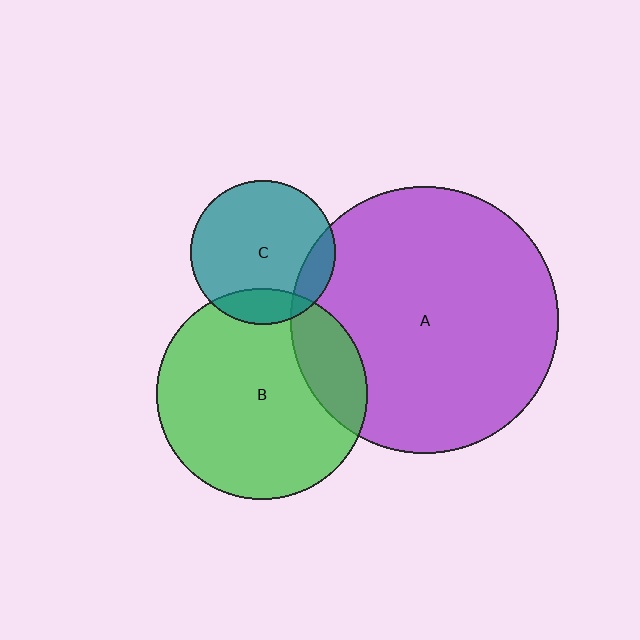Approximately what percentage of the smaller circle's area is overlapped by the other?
Approximately 15%.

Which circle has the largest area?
Circle A (purple).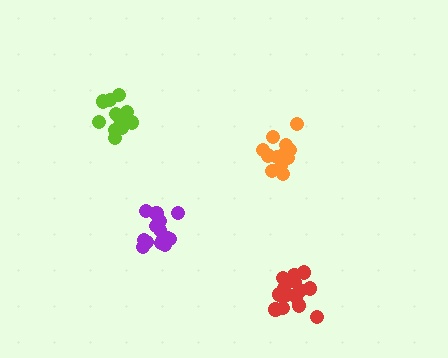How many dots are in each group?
Group 1: 17 dots, Group 2: 17 dots, Group 3: 13 dots, Group 4: 12 dots (59 total).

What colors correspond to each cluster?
The clusters are colored: purple, red, lime, orange.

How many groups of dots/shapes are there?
There are 4 groups.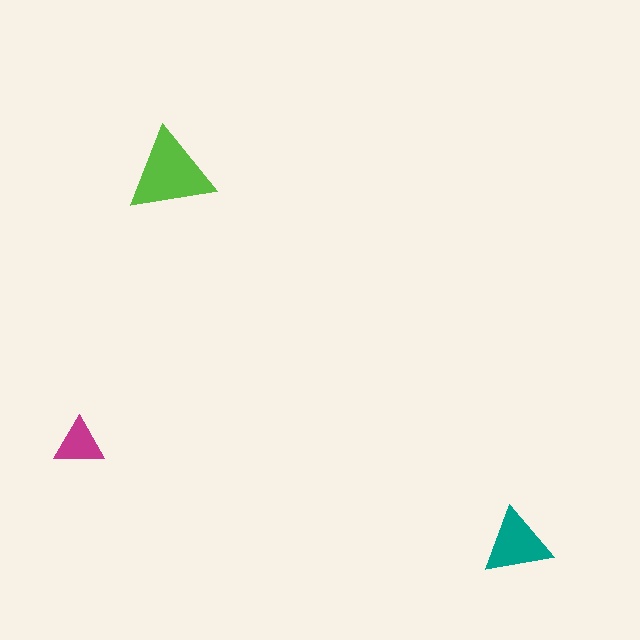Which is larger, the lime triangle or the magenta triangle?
The lime one.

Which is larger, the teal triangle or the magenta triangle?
The teal one.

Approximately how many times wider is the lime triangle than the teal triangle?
About 1.5 times wider.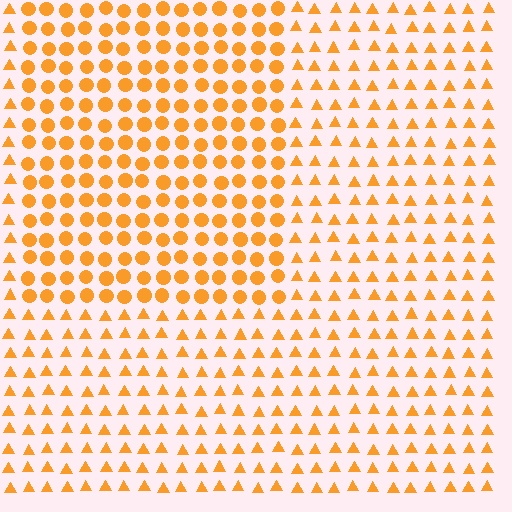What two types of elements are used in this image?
The image uses circles inside the rectangle region and triangles outside it.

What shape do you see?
I see a rectangle.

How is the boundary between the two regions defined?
The boundary is defined by a change in element shape: circles inside vs. triangles outside. All elements share the same color and spacing.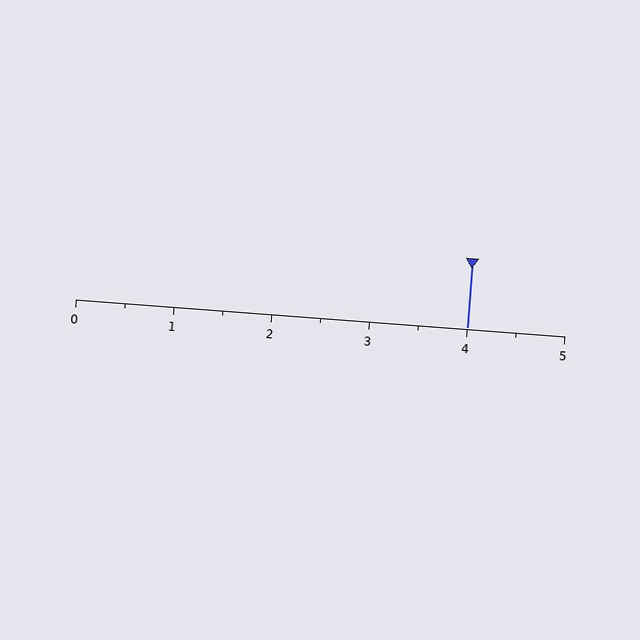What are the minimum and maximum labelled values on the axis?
The axis runs from 0 to 5.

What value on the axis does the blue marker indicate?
The marker indicates approximately 4.